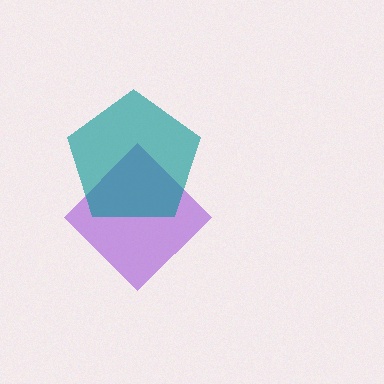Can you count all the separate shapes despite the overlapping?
Yes, there are 2 separate shapes.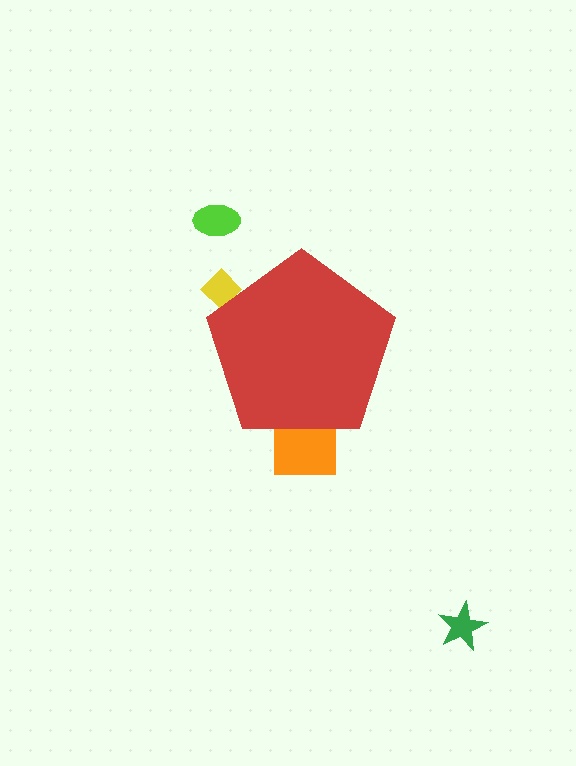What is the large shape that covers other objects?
A red pentagon.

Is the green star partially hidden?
No, the green star is fully visible.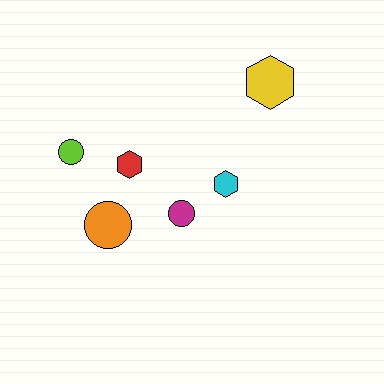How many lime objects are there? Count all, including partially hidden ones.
There is 1 lime object.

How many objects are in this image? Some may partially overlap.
There are 6 objects.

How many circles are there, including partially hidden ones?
There are 3 circles.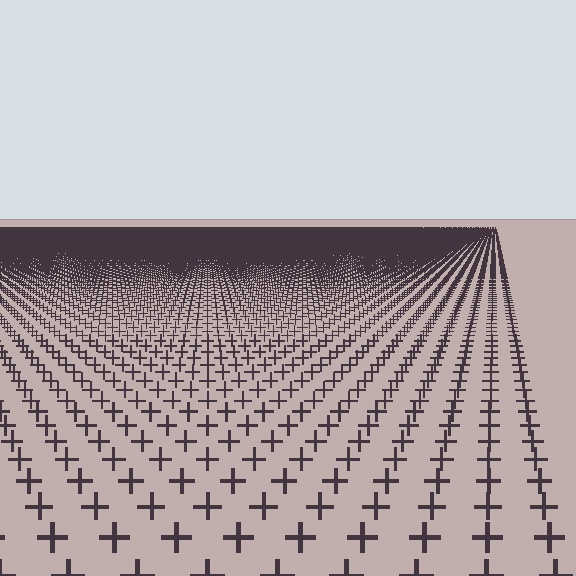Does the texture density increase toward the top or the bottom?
Density increases toward the top.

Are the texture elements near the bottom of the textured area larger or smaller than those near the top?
Larger. Near the bottom, elements are closer to the viewer and appear at a bigger on-screen size.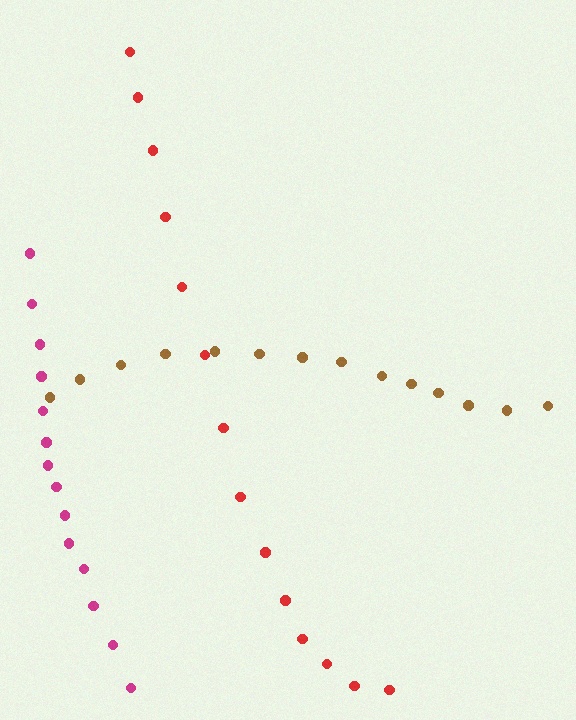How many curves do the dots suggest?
There are 3 distinct paths.